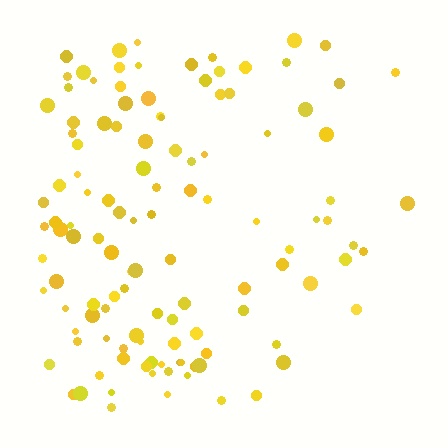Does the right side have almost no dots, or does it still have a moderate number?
Still a moderate number, just noticeably fewer than the left.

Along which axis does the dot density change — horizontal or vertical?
Horizontal.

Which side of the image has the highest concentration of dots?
The left.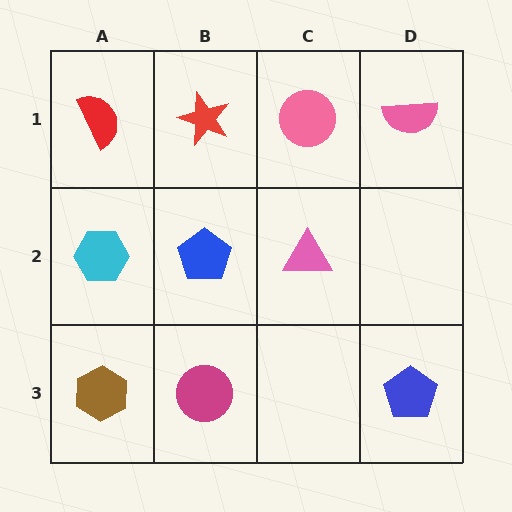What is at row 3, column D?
A blue pentagon.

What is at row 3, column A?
A brown hexagon.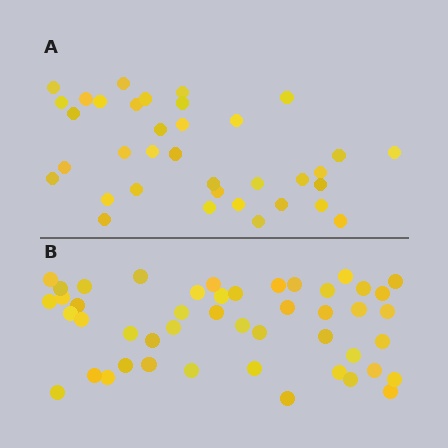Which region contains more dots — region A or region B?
Region B (the bottom region) has more dots.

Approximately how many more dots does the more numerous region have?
Region B has roughly 12 or so more dots than region A.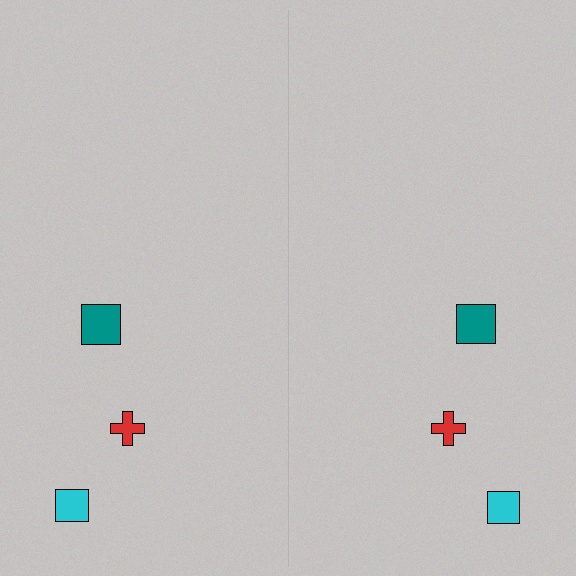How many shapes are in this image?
There are 6 shapes in this image.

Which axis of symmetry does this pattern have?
The pattern has a vertical axis of symmetry running through the center of the image.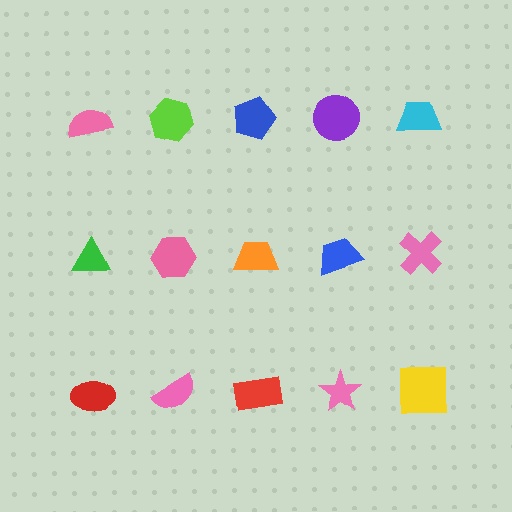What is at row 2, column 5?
A pink cross.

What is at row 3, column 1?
A red ellipse.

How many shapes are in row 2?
5 shapes.